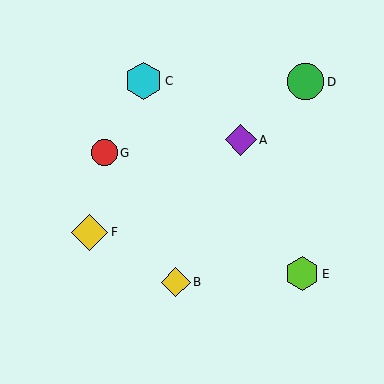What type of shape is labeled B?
Shape B is a yellow diamond.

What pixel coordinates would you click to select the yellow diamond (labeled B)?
Click at (176, 282) to select the yellow diamond B.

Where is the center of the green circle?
The center of the green circle is at (306, 82).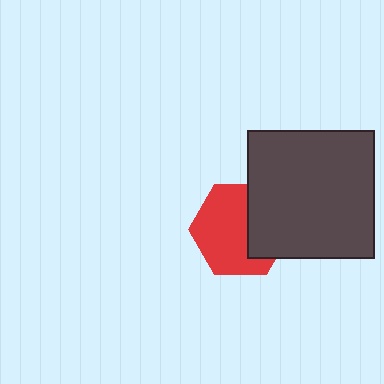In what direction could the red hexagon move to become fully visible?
The red hexagon could move left. That would shift it out from behind the dark gray square entirely.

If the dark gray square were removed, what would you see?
You would see the complete red hexagon.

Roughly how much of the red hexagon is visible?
About half of it is visible (roughly 64%).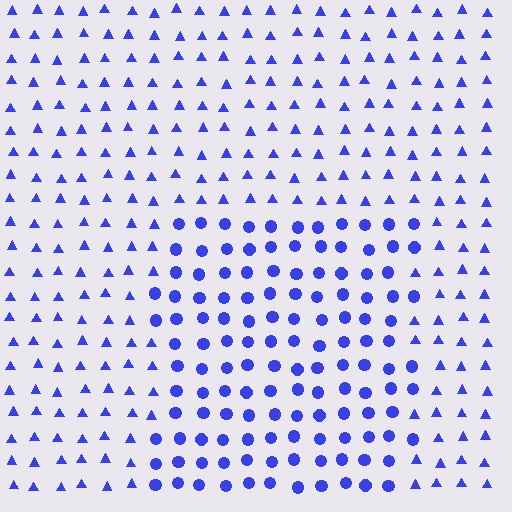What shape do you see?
I see a rectangle.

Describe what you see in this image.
The image is filled with small blue elements arranged in a uniform grid. A rectangle-shaped region contains circles, while the surrounding area contains triangles. The boundary is defined purely by the change in element shape.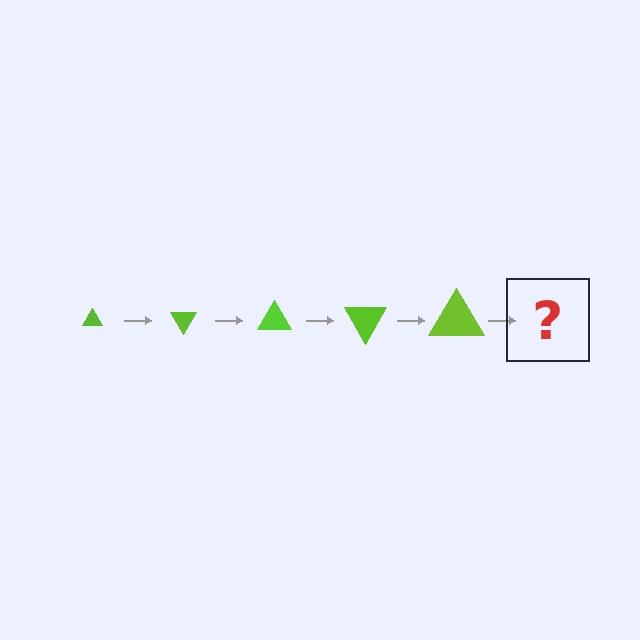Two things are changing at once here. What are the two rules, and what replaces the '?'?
The two rules are that the triangle grows larger each step and it rotates 60 degrees each step. The '?' should be a triangle, larger than the previous one and rotated 300 degrees from the start.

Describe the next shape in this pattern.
It should be a triangle, larger than the previous one and rotated 300 degrees from the start.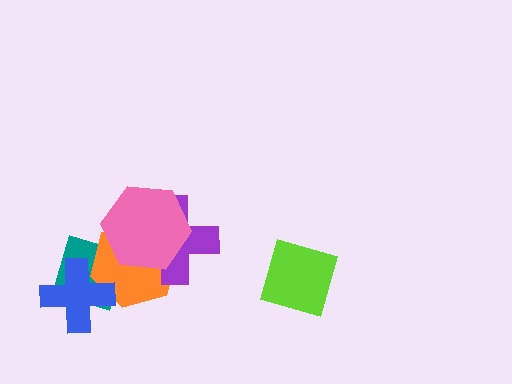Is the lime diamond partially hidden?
No, no other shape covers it.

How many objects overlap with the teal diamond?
3 objects overlap with the teal diamond.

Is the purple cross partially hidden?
Yes, it is partially covered by another shape.